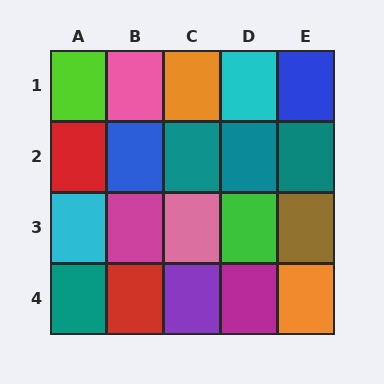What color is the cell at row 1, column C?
Orange.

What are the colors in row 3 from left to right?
Cyan, magenta, pink, green, brown.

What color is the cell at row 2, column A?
Red.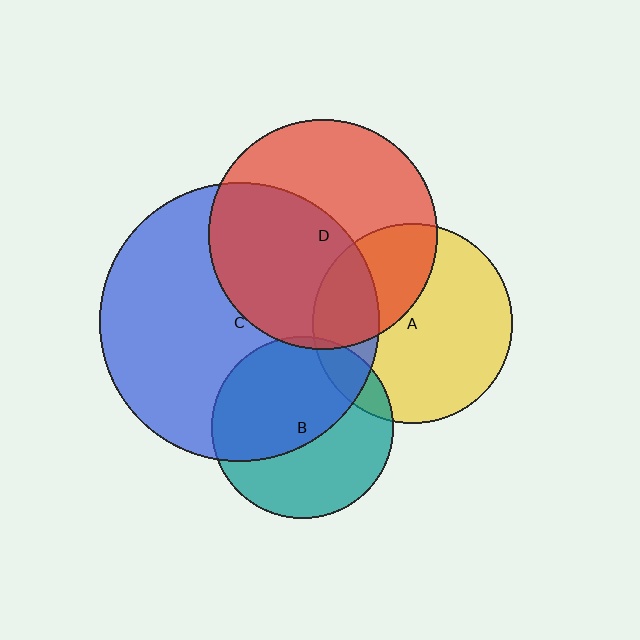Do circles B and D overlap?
Yes.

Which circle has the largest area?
Circle C (blue).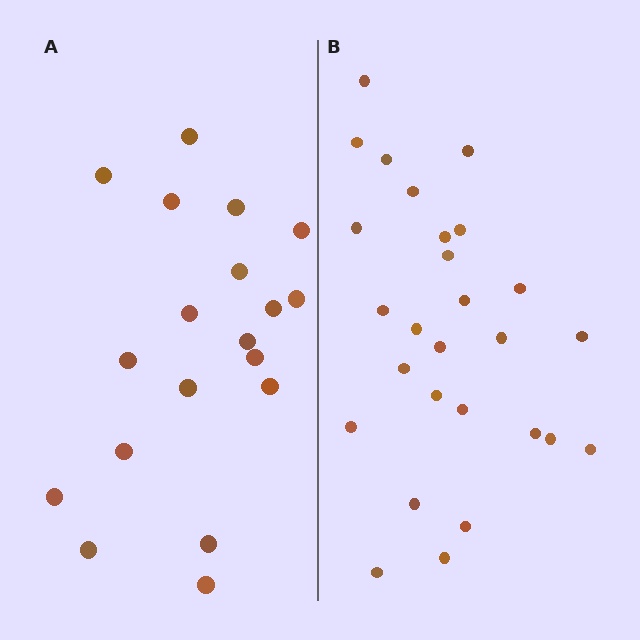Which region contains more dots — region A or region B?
Region B (the right region) has more dots.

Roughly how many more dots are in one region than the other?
Region B has roughly 8 or so more dots than region A.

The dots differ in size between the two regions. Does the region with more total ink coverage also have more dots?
No. Region A has more total ink coverage because its dots are larger, but region B actually contains more individual dots. Total area can be misleading — the number of items is what matters here.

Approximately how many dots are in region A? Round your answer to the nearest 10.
About 20 dots. (The exact count is 19, which rounds to 20.)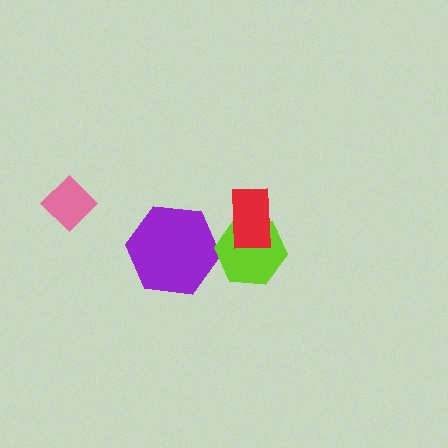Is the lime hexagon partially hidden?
Yes, it is partially covered by another shape.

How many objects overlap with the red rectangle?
1 object overlaps with the red rectangle.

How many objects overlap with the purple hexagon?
0 objects overlap with the purple hexagon.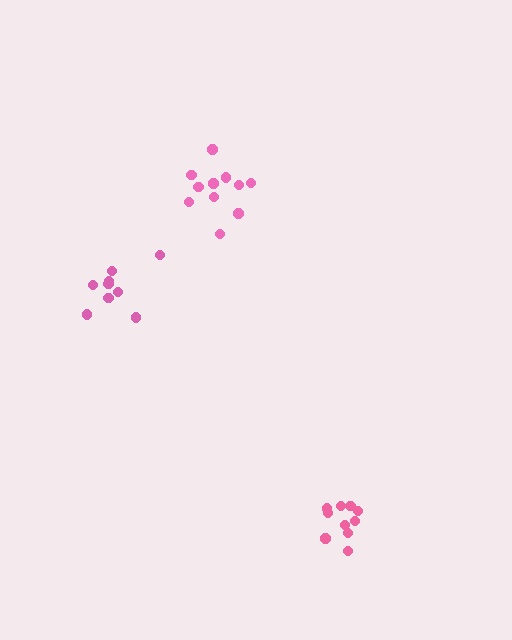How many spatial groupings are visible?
There are 3 spatial groupings.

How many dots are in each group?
Group 1: 9 dots, Group 2: 11 dots, Group 3: 10 dots (30 total).